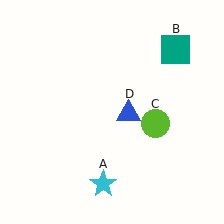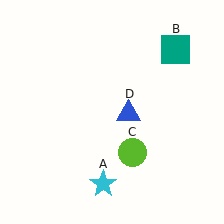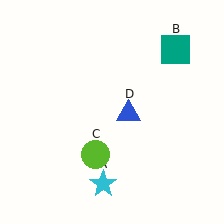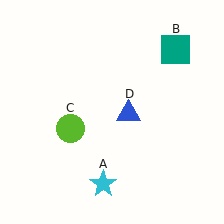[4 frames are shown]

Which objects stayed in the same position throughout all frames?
Cyan star (object A) and teal square (object B) and blue triangle (object D) remained stationary.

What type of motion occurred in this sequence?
The lime circle (object C) rotated clockwise around the center of the scene.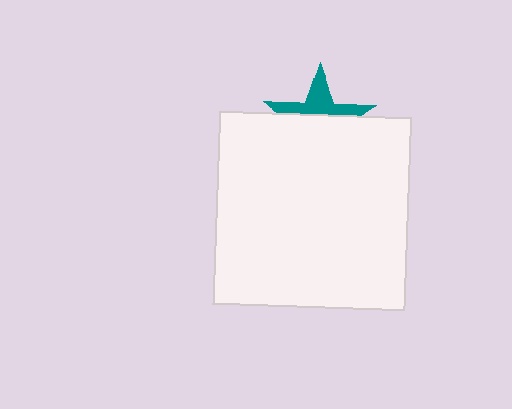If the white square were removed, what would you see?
You would see the complete teal star.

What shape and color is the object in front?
The object in front is a white square.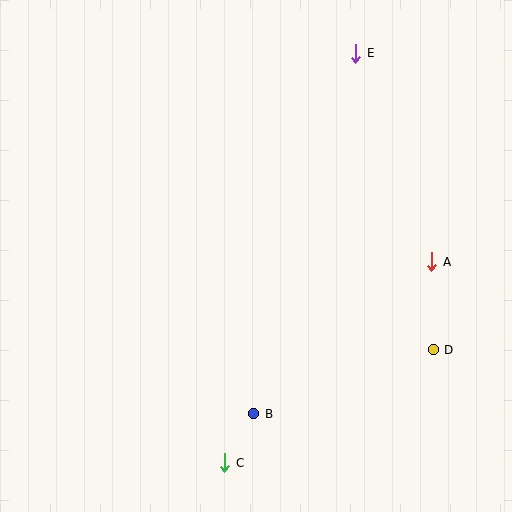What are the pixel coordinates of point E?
Point E is at (356, 53).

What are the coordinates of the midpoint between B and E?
The midpoint between B and E is at (305, 233).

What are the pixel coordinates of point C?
Point C is at (225, 463).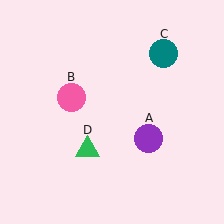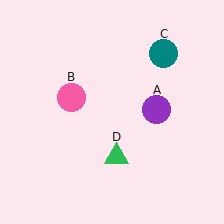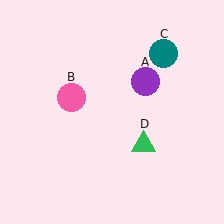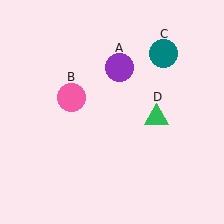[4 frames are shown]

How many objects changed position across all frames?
2 objects changed position: purple circle (object A), green triangle (object D).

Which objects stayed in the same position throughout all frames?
Pink circle (object B) and teal circle (object C) remained stationary.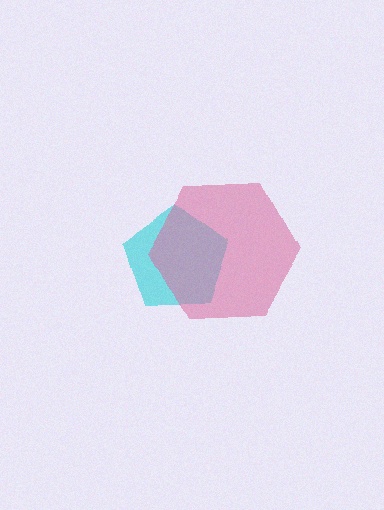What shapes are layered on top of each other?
The layered shapes are: a cyan pentagon, a pink hexagon.